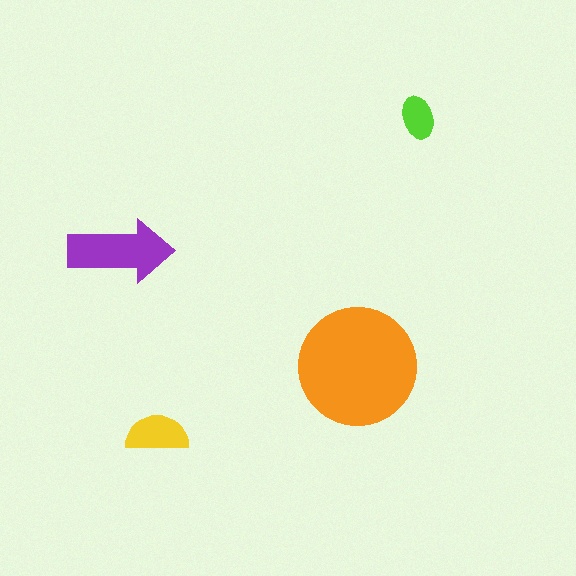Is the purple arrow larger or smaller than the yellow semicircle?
Larger.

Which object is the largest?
The orange circle.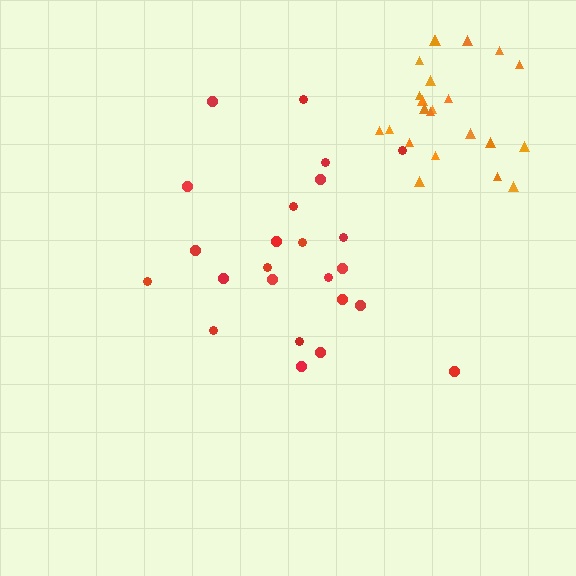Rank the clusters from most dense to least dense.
orange, red.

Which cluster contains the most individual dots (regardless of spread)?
Red (24).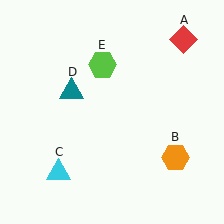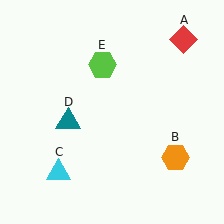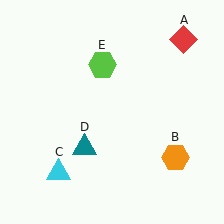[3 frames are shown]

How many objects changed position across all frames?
1 object changed position: teal triangle (object D).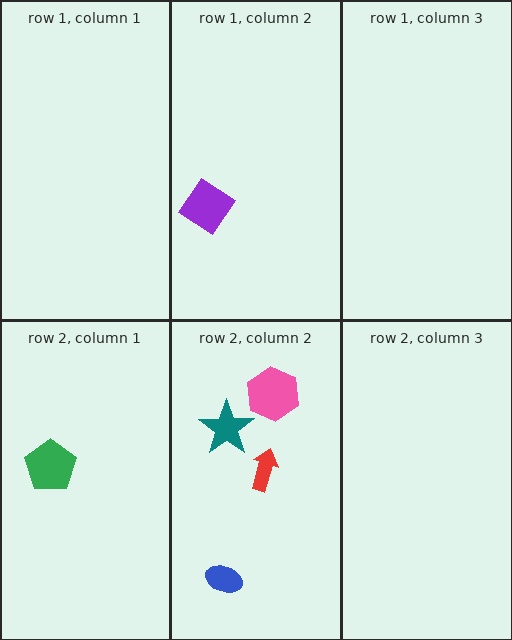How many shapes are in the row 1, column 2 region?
1.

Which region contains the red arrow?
The row 2, column 2 region.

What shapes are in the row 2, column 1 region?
The green pentagon.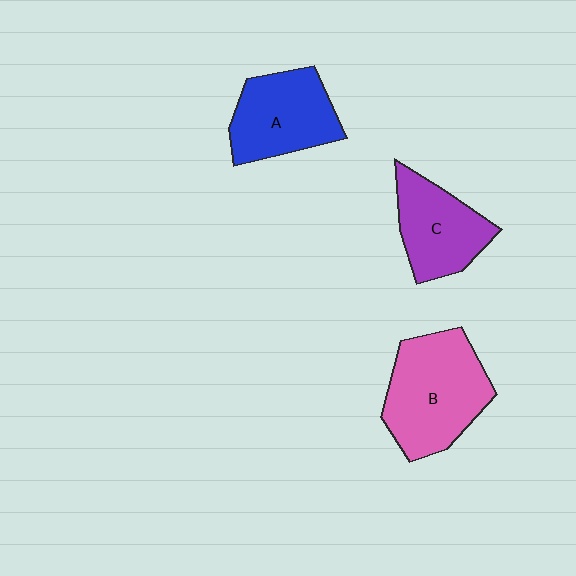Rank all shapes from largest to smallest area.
From largest to smallest: B (pink), A (blue), C (purple).